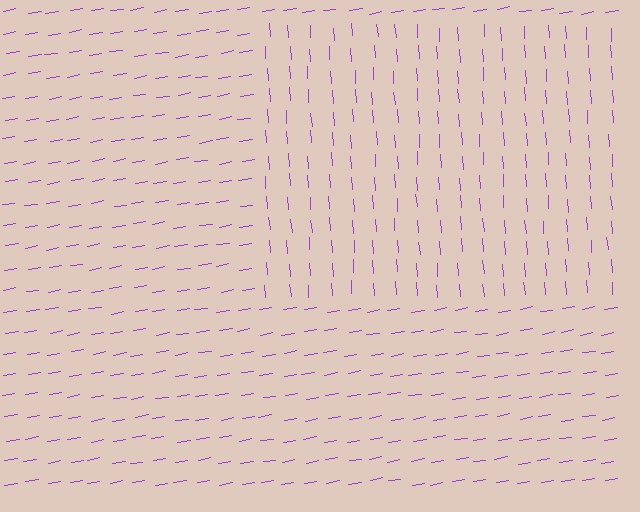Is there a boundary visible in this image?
Yes, there is a texture boundary formed by a change in line orientation.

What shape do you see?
I see a rectangle.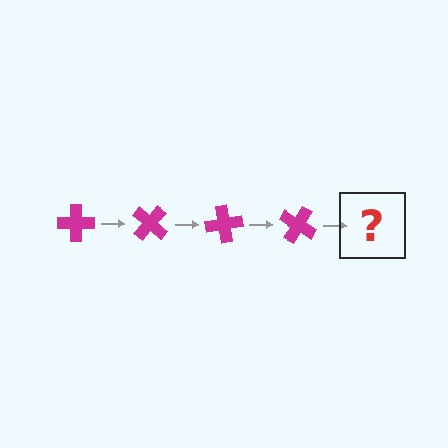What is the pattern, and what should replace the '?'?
The pattern is that the cross rotates 40 degrees each step. The '?' should be a magenta cross rotated 160 degrees.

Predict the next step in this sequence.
The next step is a magenta cross rotated 160 degrees.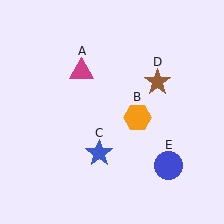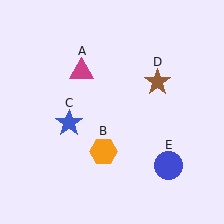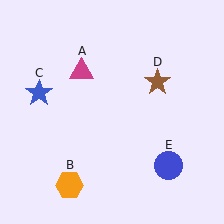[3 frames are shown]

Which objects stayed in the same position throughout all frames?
Magenta triangle (object A) and brown star (object D) and blue circle (object E) remained stationary.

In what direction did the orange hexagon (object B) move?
The orange hexagon (object B) moved down and to the left.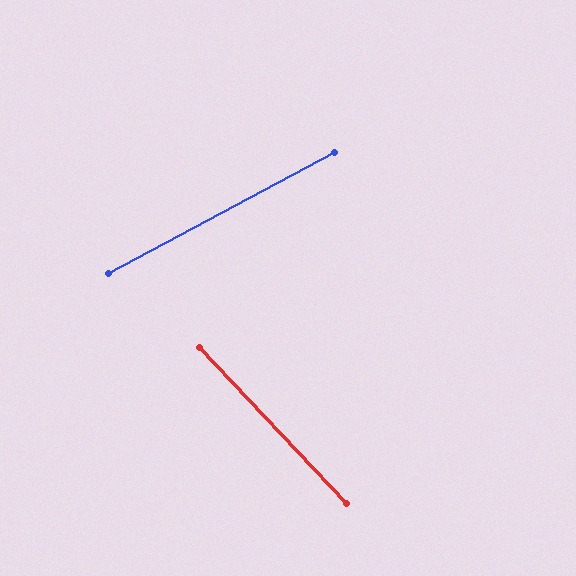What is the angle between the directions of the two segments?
Approximately 75 degrees.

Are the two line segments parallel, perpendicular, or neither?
Neither parallel nor perpendicular — they differ by about 75°.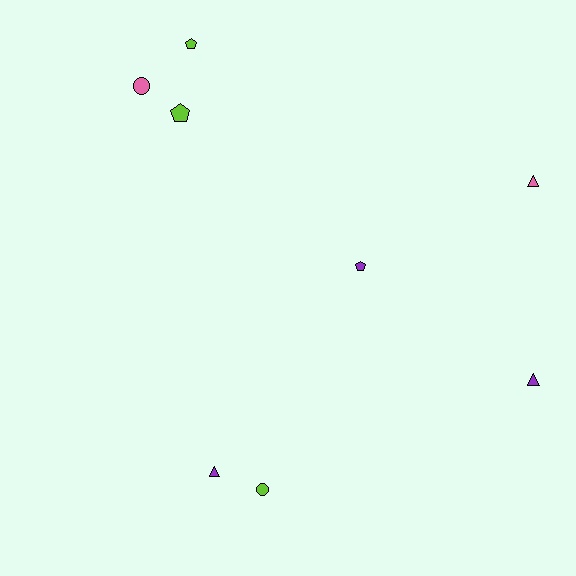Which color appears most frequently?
Purple, with 3 objects.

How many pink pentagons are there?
There are no pink pentagons.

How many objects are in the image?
There are 8 objects.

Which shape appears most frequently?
Triangle, with 3 objects.